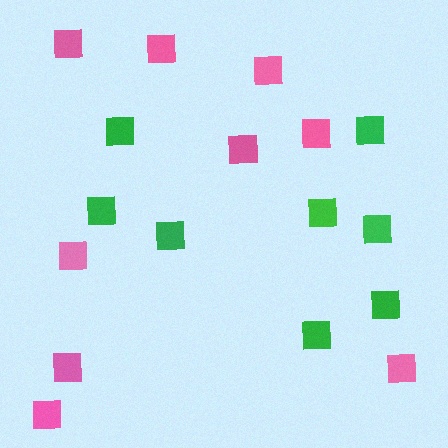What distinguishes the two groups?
There are 2 groups: one group of green squares (8) and one group of pink squares (9).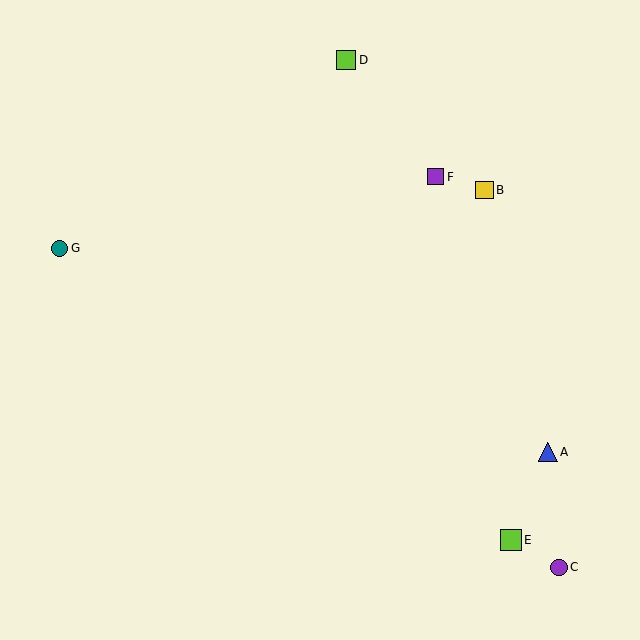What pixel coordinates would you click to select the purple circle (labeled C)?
Click at (559, 567) to select the purple circle C.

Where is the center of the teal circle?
The center of the teal circle is at (59, 248).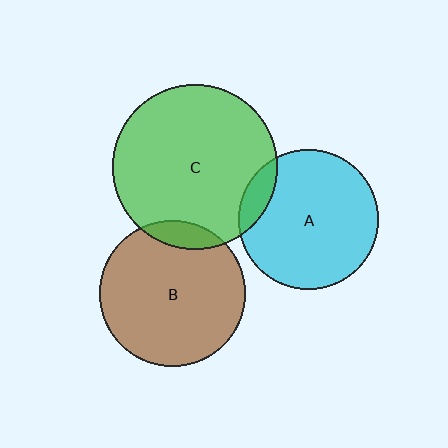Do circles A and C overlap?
Yes.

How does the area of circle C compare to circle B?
Approximately 1.3 times.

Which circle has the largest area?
Circle C (green).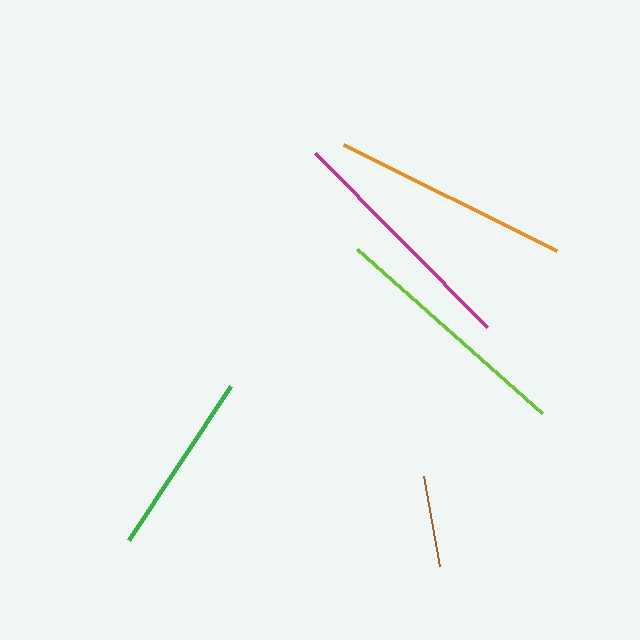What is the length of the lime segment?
The lime segment is approximately 248 pixels long.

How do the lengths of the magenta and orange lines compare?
The magenta and orange lines are approximately the same length.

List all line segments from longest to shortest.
From longest to shortest: lime, magenta, orange, green, brown.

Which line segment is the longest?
The lime line is the longest at approximately 248 pixels.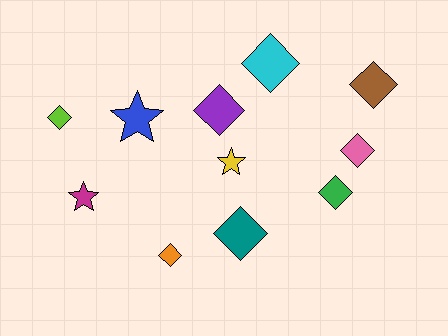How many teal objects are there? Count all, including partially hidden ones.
There is 1 teal object.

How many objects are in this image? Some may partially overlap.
There are 11 objects.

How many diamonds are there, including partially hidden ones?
There are 8 diamonds.